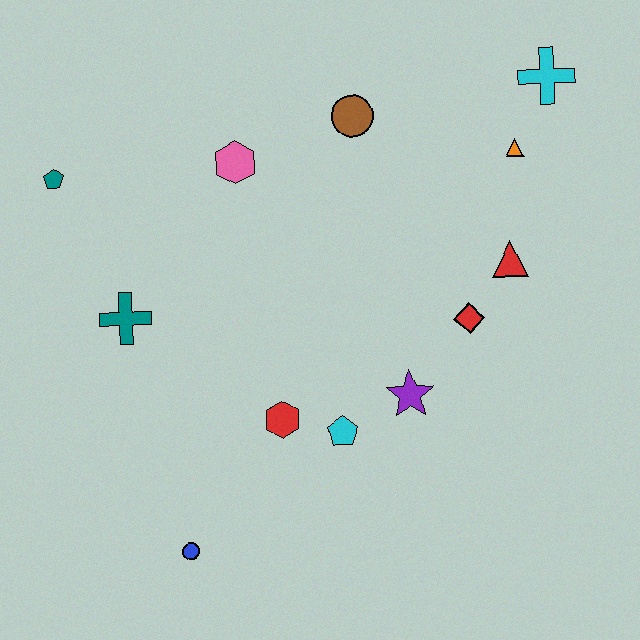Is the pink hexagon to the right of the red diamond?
No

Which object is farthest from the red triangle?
The teal pentagon is farthest from the red triangle.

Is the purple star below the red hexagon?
No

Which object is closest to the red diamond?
The red triangle is closest to the red diamond.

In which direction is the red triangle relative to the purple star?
The red triangle is above the purple star.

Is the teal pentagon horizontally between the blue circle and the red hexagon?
No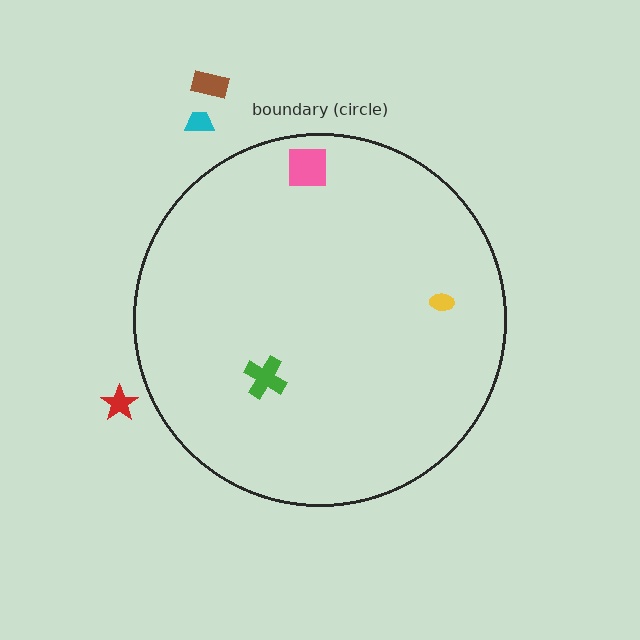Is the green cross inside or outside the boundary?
Inside.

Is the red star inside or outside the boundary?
Outside.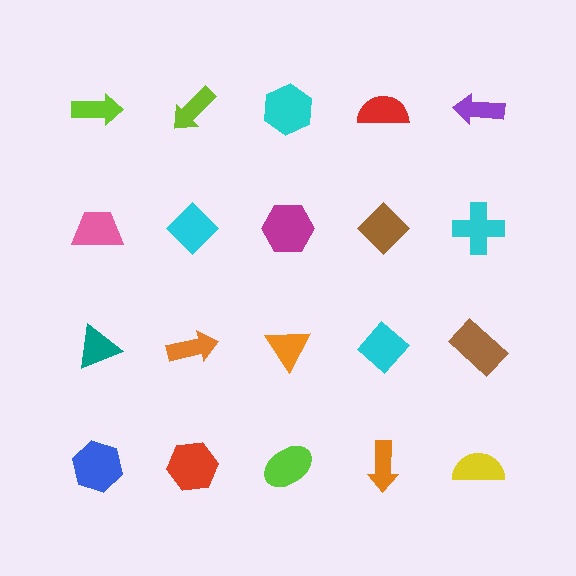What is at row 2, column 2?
A cyan diamond.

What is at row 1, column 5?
A purple arrow.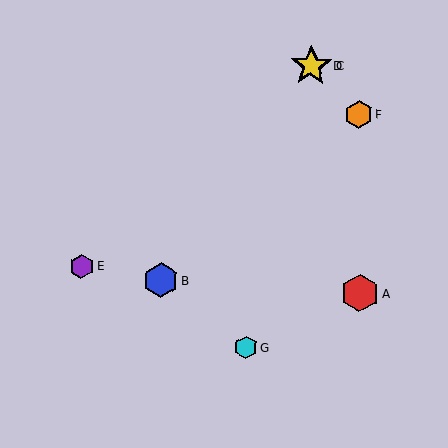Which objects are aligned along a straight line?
Objects B, C, D are aligned along a straight line.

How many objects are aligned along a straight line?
3 objects (B, C, D) are aligned along a straight line.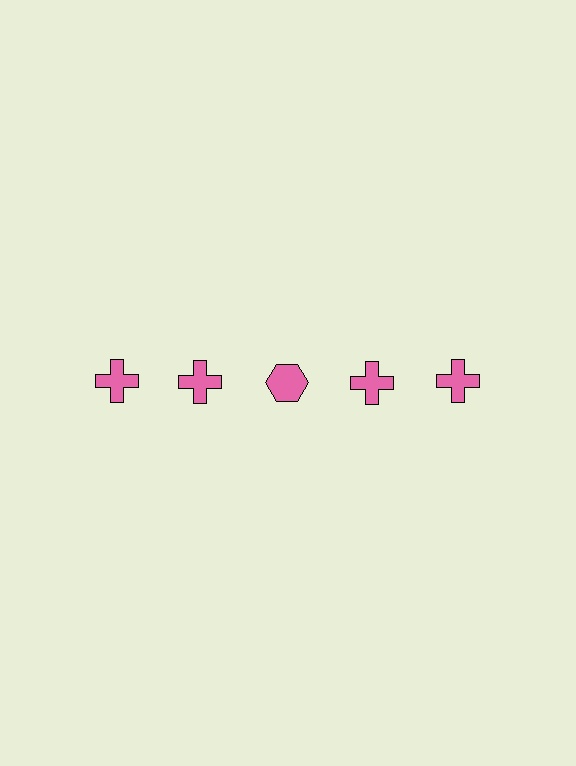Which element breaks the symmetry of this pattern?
The pink hexagon in the top row, center column breaks the symmetry. All other shapes are pink crosses.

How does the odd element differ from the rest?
It has a different shape: hexagon instead of cross.